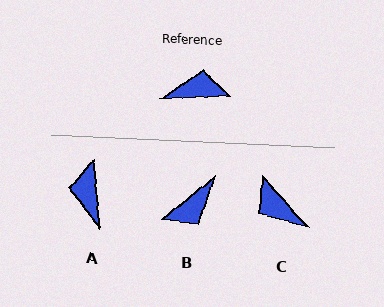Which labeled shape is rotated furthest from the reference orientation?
B, about 144 degrees away.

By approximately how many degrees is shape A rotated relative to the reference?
Approximately 93 degrees counter-clockwise.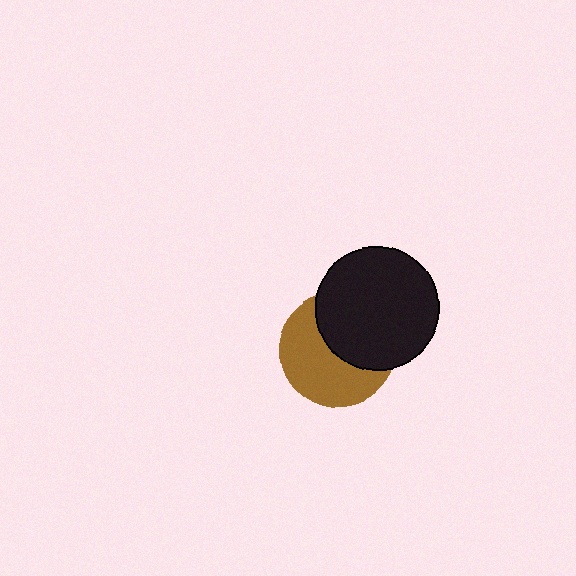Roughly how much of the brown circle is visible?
About half of it is visible (roughly 55%).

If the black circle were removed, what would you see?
You would see the complete brown circle.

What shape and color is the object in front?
The object in front is a black circle.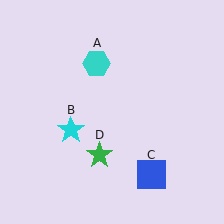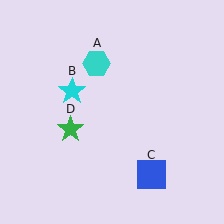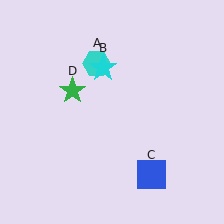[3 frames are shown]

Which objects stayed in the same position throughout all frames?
Cyan hexagon (object A) and blue square (object C) remained stationary.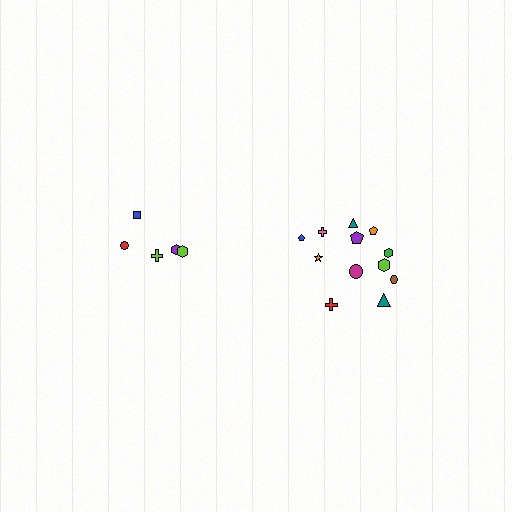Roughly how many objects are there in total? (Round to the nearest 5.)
Roughly 15 objects in total.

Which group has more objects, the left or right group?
The right group.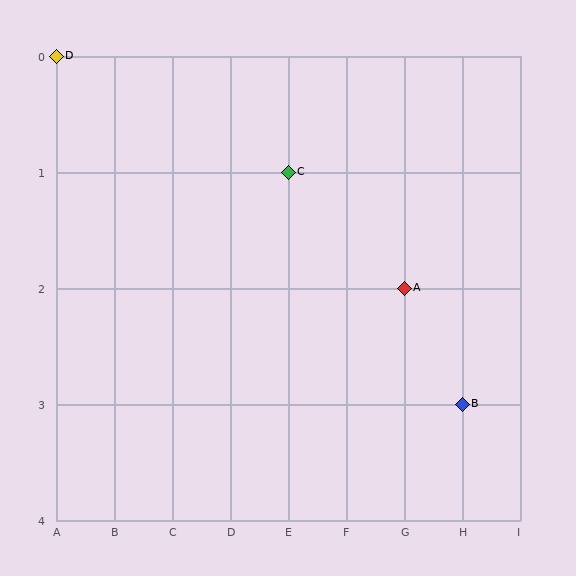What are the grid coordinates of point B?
Point B is at grid coordinates (H, 3).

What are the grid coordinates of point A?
Point A is at grid coordinates (G, 2).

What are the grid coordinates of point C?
Point C is at grid coordinates (E, 1).